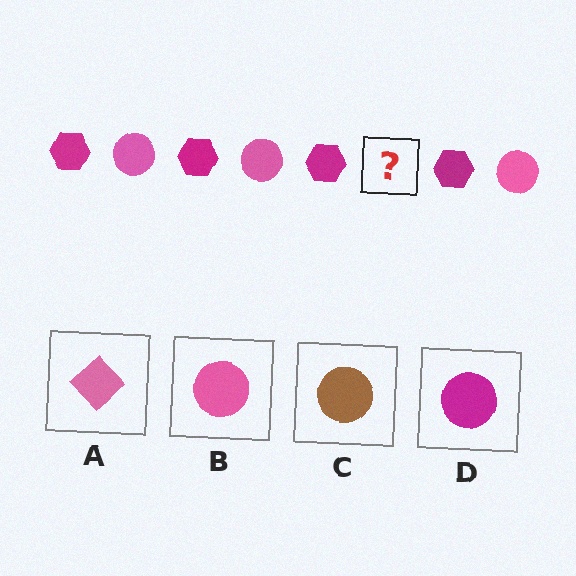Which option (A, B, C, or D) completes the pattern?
B.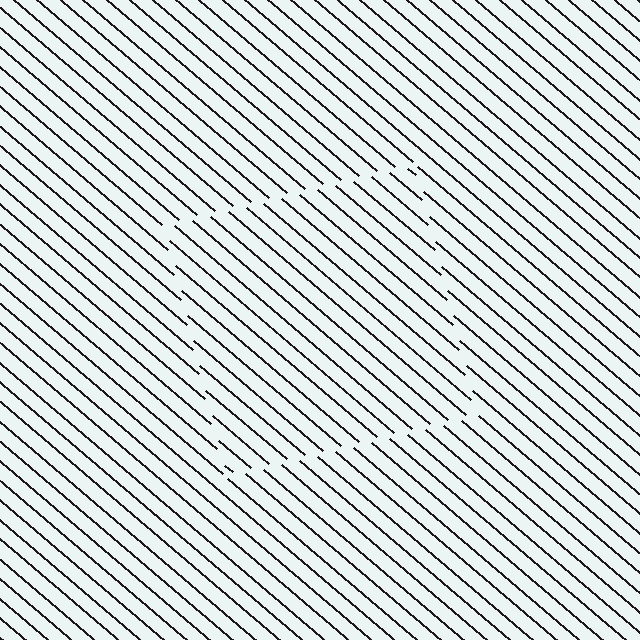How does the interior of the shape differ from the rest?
The interior of the shape contains the same grating, shifted by half a period — the contour is defined by the phase discontinuity where line-ends from the inner and outer gratings abut.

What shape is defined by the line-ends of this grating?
An illusory square. The interior of the shape contains the same grating, shifted by half a period — the contour is defined by the phase discontinuity where line-ends from the inner and outer gratings abut.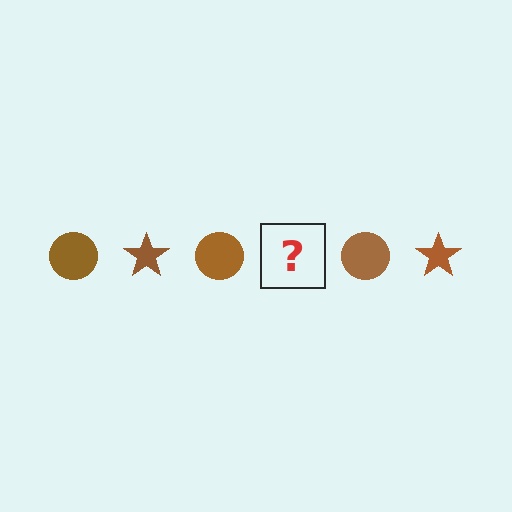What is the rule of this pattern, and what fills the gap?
The rule is that the pattern cycles through circle, star shapes in brown. The gap should be filled with a brown star.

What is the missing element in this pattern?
The missing element is a brown star.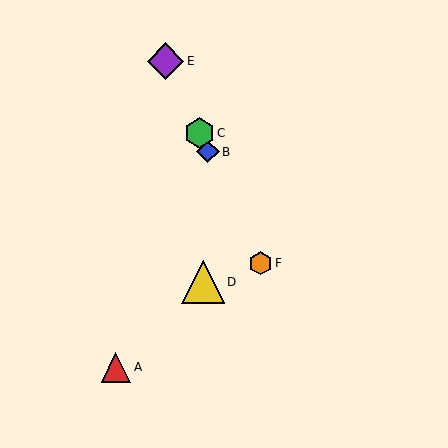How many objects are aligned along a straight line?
4 objects (B, C, E, F) are aligned along a straight line.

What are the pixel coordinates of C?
Object C is at (199, 133).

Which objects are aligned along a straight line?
Objects B, C, E, F are aligned along a straight line.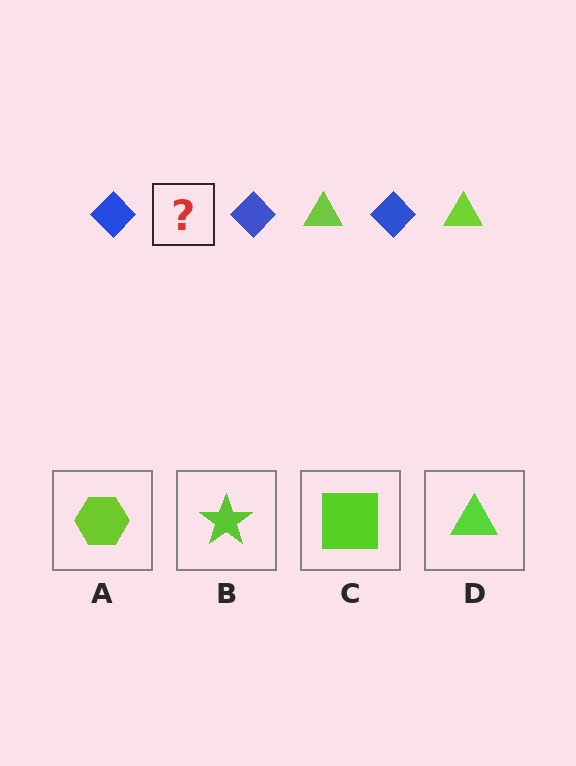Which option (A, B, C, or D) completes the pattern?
D.